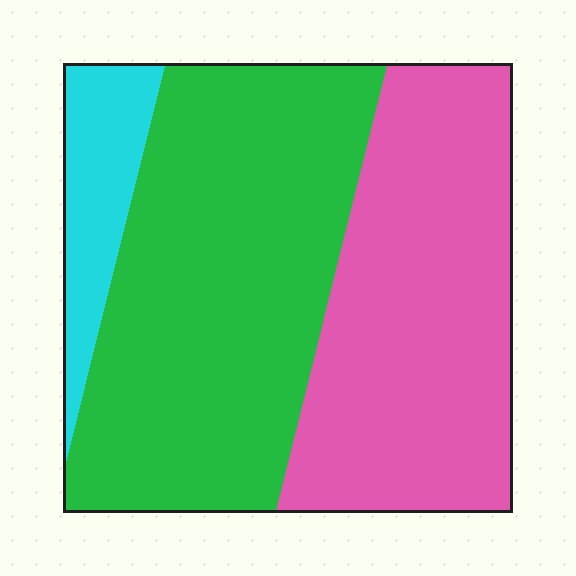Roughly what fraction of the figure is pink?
Pink covers around 40% of the figure.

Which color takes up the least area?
Cyan, at roughly 10%.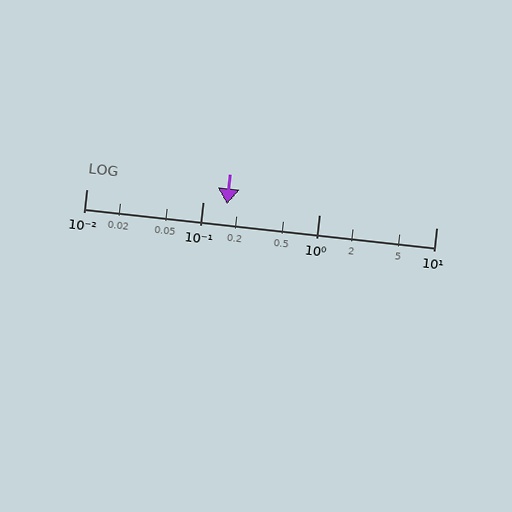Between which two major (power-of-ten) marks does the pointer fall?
The pointer is between 0.1 and 1.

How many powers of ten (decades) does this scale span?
The scale spans 3 decades, from 0.01 to 10.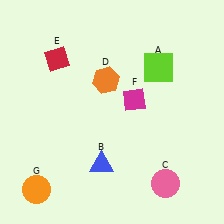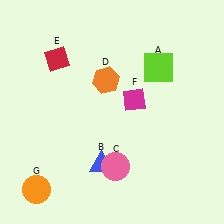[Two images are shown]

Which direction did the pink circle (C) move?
The pink circle (C) moved left.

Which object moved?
The pink circle (C) moved left.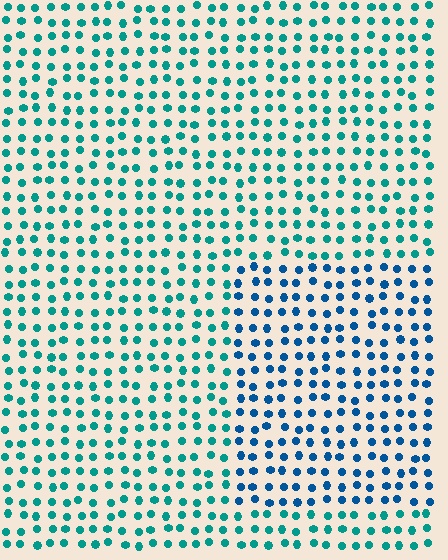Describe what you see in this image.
The image is filled with small teal elements in a uniform arrangement. A rectangle-shaped region is visible where the elements are tinted to a slightly different hue, forming a subtle color boundary.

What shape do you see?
I see a rectangle.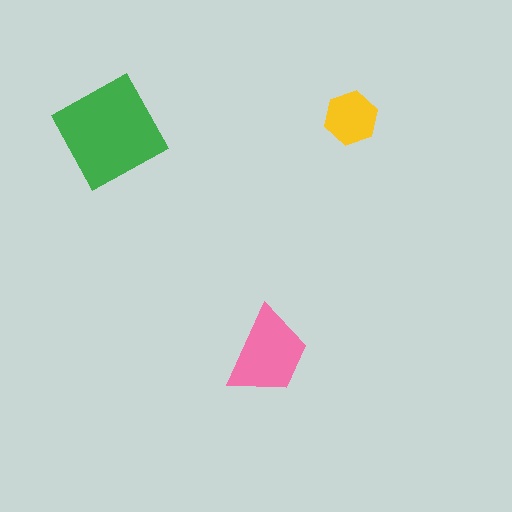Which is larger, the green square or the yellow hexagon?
The green square.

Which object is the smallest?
The yellow hexagon.